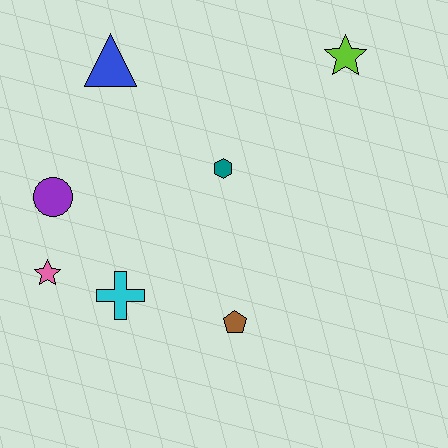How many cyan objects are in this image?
There is 1 cyan object.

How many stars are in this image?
There are 2 stars.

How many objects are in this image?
There are 7 objects.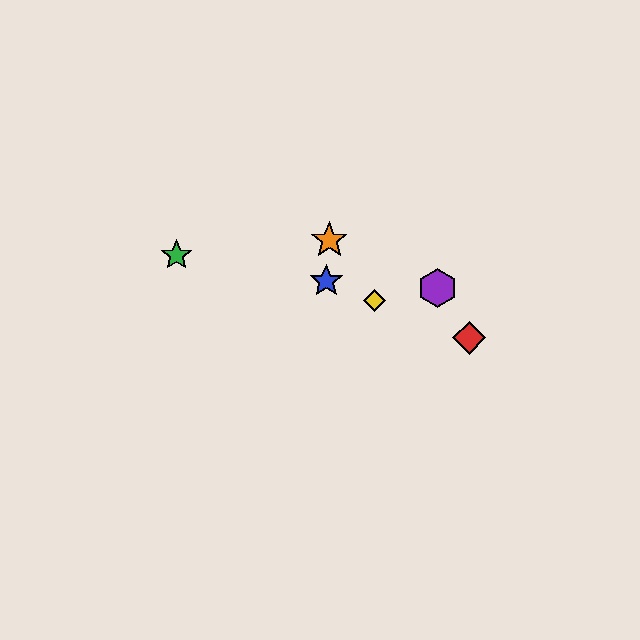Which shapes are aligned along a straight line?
The red diamond, the blue star, the yellow diamond are aligned along a straight line.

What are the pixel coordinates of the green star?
The green star is at (177, 255).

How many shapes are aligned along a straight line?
3 shapes (the red diamond, the blue star, the yellow diamond) are aligned along a straight line.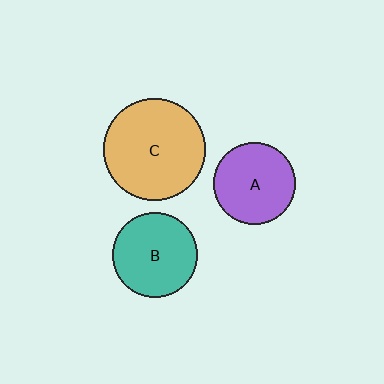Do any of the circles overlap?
No, none of the circles overlap.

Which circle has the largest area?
Circle C (orange).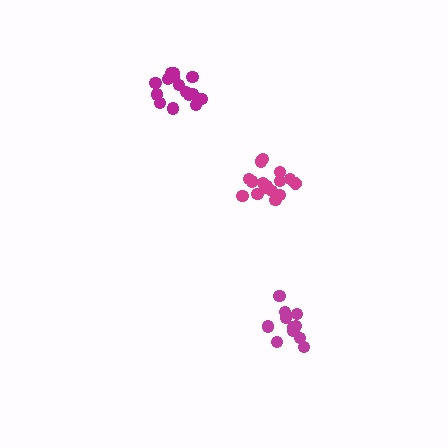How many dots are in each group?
Group 1: 16 dots, Group 2: 11 dots, Group 3: 16 dots (43 total).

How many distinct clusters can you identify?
There are 3 distinct clusters.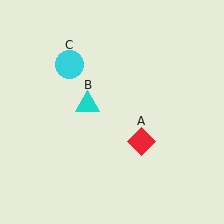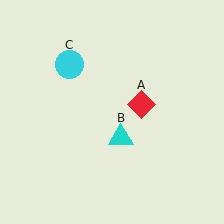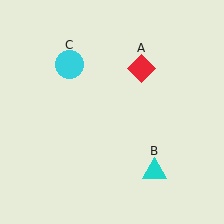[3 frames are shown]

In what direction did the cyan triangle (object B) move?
The cyan triangle (object B) moved down and to the right.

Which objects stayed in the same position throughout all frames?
Cyan circle (object C) remained stationary.